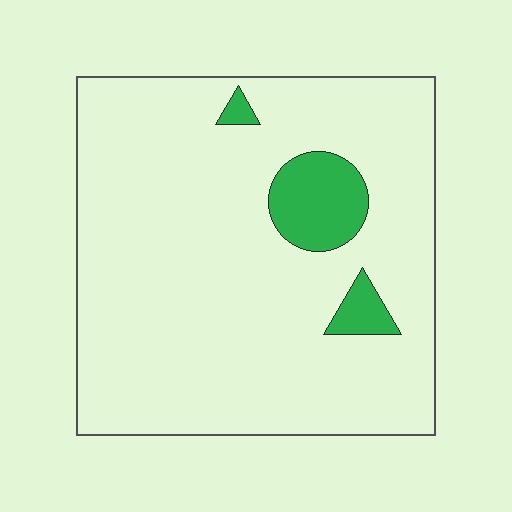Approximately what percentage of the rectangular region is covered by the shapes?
Approximately 10%.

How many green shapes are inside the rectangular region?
3.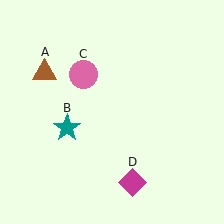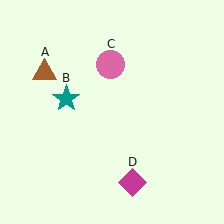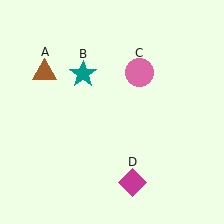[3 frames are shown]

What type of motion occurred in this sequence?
The teal star (object B), pink circle (object C) rotated clockwise around the center of the scene.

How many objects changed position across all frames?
2 objects changed position: teal star (object B), pink circle (object C).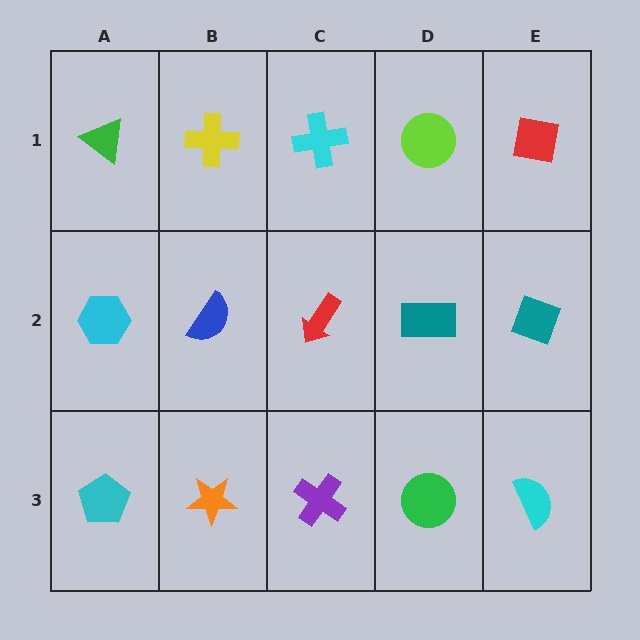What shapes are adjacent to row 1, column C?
A red arrow (row 2, column C), a yellow cross (row 1, column B), a lime circle (row 1, column D).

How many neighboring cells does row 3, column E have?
2.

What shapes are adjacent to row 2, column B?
A yellow cross (row 1, column B), an orange star (row 3, column B), a cyan hexagon (row 2, column A), a red arrow (row 2, column C).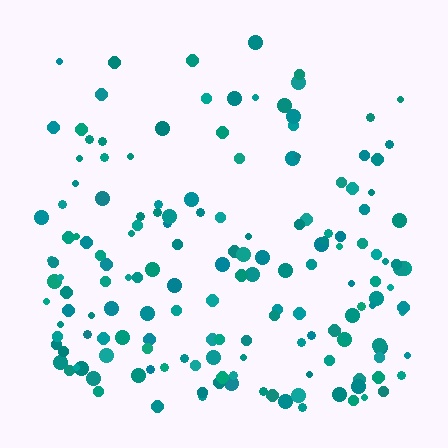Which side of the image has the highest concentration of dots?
The bottom.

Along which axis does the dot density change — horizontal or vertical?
Vertical.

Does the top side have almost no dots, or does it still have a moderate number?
Still a moderate number, just noticeably fewer than the bottom.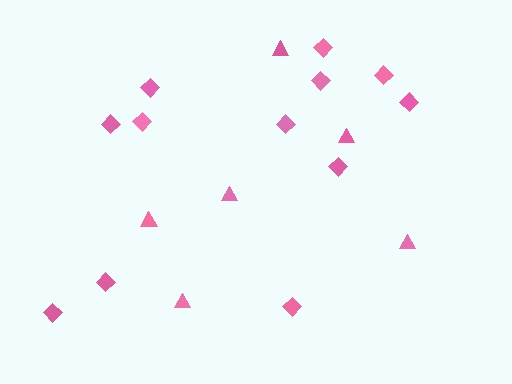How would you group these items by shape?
There are 2 groups: one group of triangles (6) and one group of diamonds (12).